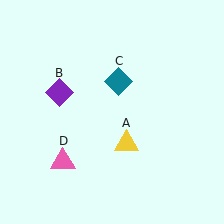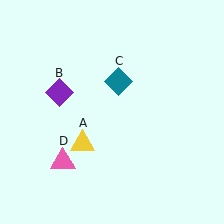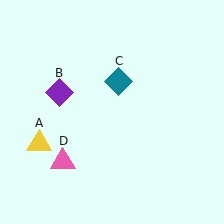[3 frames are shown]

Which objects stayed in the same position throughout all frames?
Purple diamond (object B) and teal diamond (object C) and pink triangle (object D) remained stationary.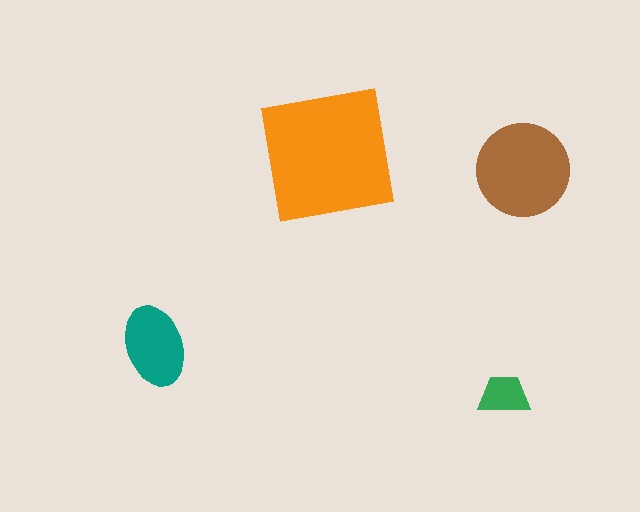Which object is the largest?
The orange square.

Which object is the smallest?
The green trapezoid.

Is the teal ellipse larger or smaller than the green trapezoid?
Larger.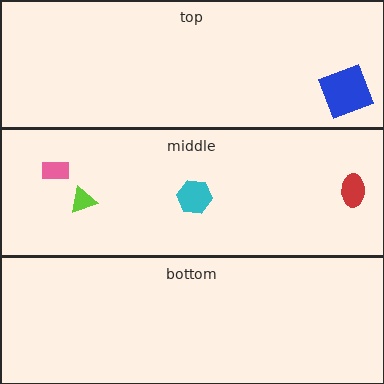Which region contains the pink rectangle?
The middle region.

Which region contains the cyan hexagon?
The middle region.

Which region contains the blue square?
The top region.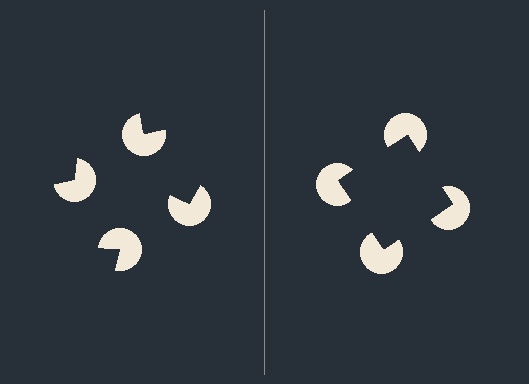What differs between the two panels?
The pac-man discs are positioned identically on both sides; only the wedge orientations differ. On the right they align to a square; on the left they are misaligned.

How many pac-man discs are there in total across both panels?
8 — 4 on each side.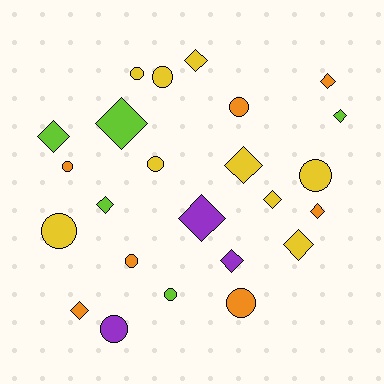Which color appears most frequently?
Yellow, with 9 objects.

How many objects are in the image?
There are 24 objects.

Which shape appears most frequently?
Diamond, with 13 objects.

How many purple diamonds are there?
There are 2 purple diamonds.